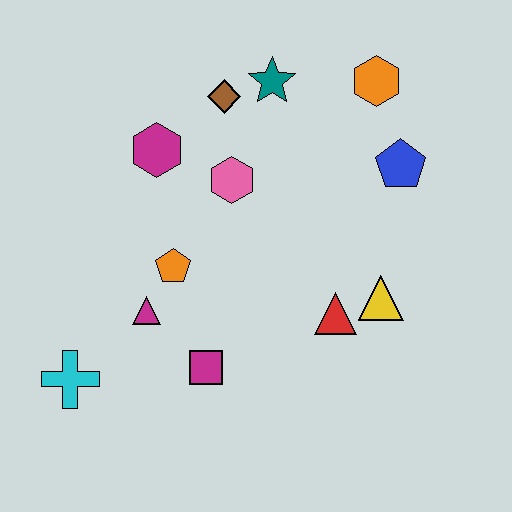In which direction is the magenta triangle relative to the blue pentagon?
The magenta triangle is to the left of the blue pentagon.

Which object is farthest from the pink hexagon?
The cyan cross is farthest from the pink hexagon.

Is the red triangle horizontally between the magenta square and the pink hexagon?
No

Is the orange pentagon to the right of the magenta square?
No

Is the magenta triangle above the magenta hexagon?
No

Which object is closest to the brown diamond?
The teal star is closest to the brown diamond.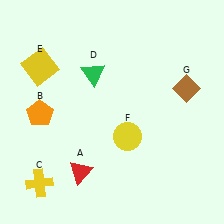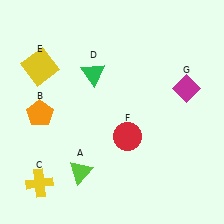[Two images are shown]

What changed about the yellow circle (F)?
In Image 1, F is yellow. In Image 2, it changed to red.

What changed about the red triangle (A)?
In Image 1, A is red. In Image 2, it changed to lime.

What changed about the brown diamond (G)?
In Image 1, G is brown. In Image 2, it changed to magenta.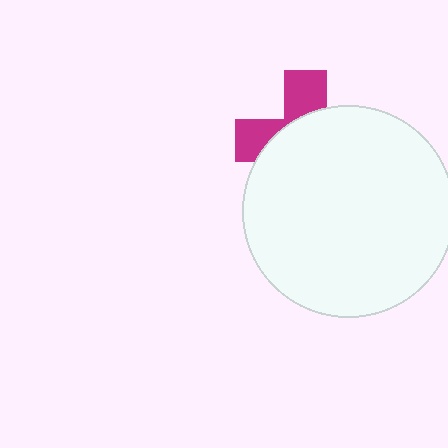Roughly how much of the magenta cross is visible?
A small part of it is visible (roughly 34%).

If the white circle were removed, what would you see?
You would see the complete magenta cross.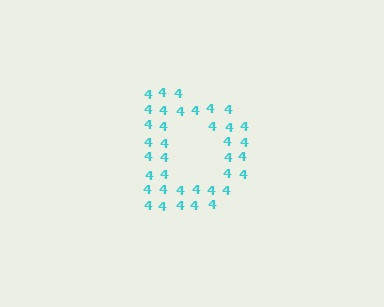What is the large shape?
The large shape is the letter D.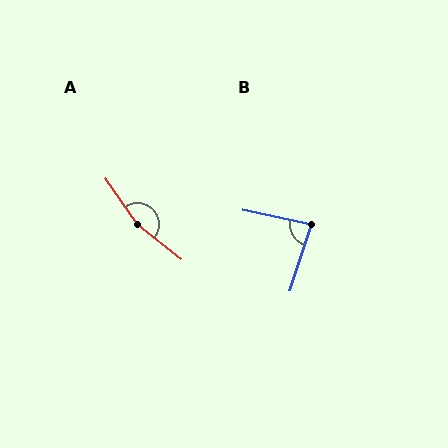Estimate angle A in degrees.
Approximately 163 degrees.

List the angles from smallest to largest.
B (83°), A (163°).